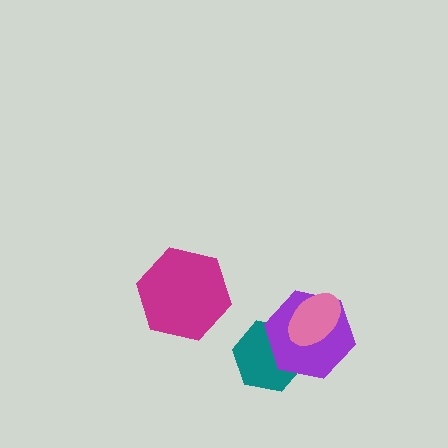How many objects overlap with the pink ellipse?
2 objects overlap with the pink ellipse.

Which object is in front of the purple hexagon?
The pink ellipse is in front of the purple hexagon.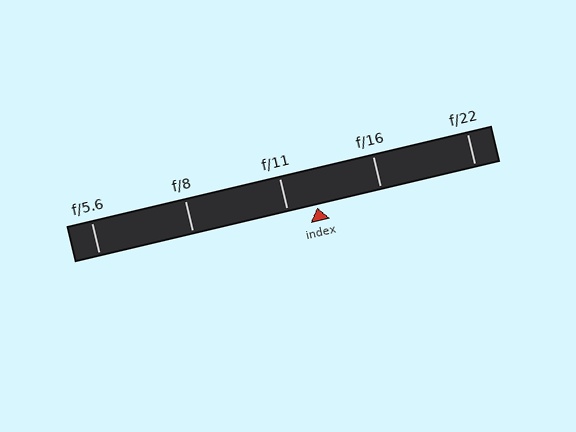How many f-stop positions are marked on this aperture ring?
There are 5 f-stop positions marked.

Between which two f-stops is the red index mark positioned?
The index mark is between f/11 and f/16.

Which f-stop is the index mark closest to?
The index mark is closest to f/11.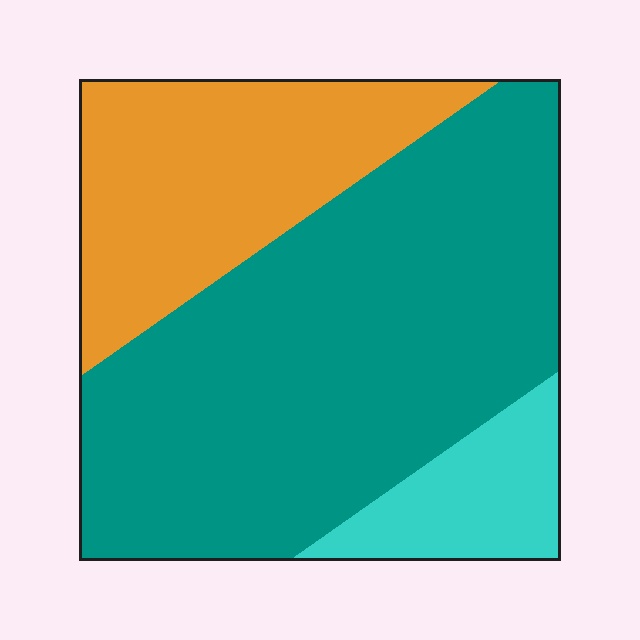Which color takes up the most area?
Teal, at roughly 60%.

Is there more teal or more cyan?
Teal.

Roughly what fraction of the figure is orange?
Orange takes up between a sixth and a third of the figure.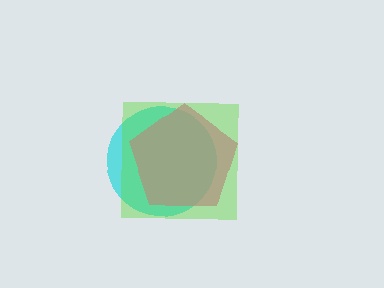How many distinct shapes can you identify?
There are 3 distinct shapes: a cyan circle, a pink pentagon, a lime square.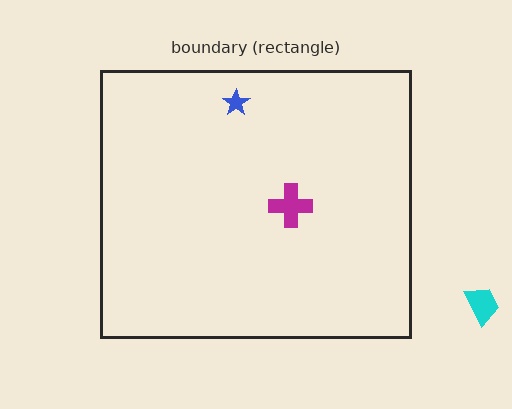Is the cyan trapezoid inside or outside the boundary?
Outside.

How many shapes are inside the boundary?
2 inside, 1 outside.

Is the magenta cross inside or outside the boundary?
Inside.